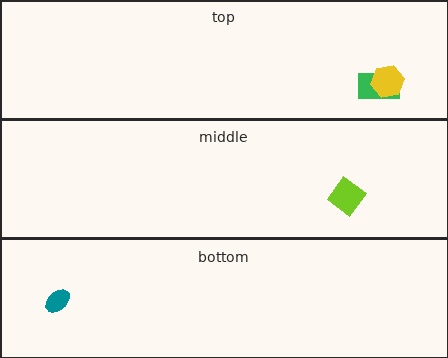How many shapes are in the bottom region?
1.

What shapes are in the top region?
The green rectangle, the yellow hexagon.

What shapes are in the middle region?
The lime diamond.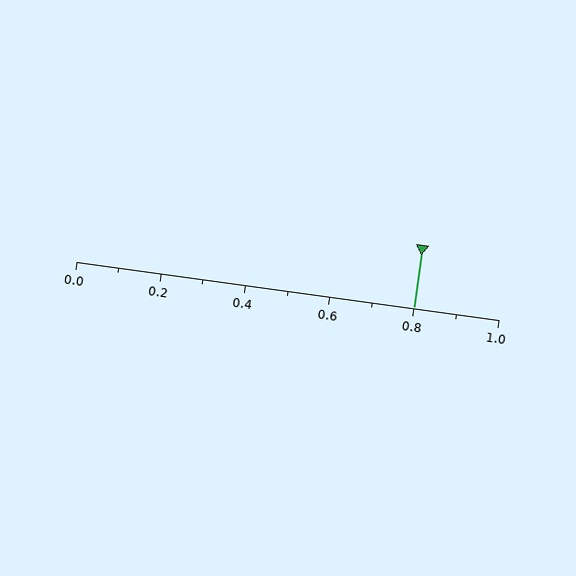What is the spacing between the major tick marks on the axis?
The major ticks are spaced 0.2 apart.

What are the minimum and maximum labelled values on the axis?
The axis runs from 0.0 to 1.0.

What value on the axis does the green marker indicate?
The marker indicates approximately 0.8.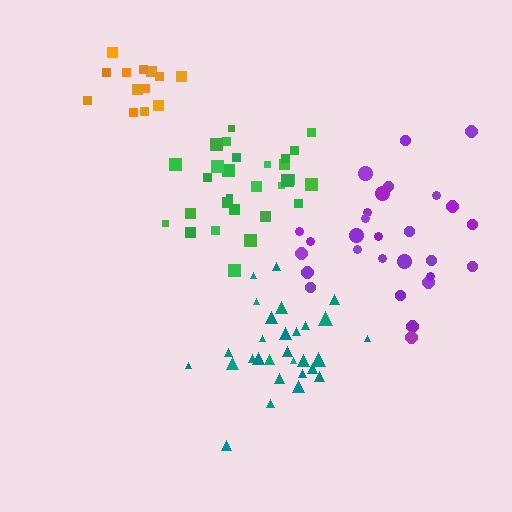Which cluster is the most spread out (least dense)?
Purple.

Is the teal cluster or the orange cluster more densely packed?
Orange.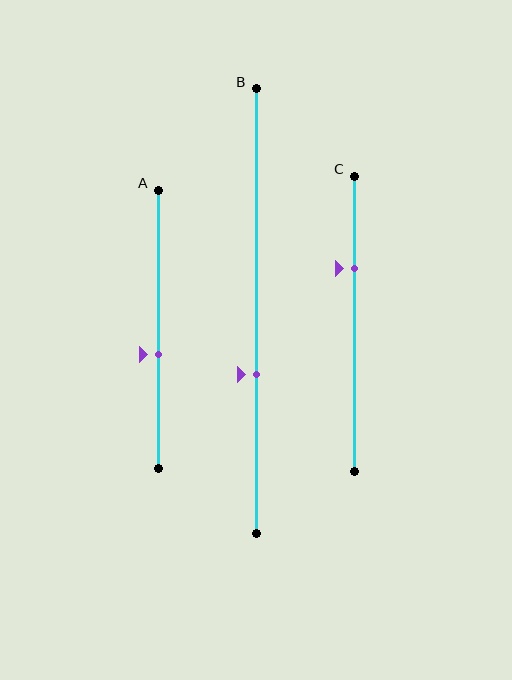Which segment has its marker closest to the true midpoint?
Segment A has its marker closest to the true midpoint.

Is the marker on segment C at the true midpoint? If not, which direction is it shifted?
No, the marker on segment C is shifted upward by about 19% of the segment length.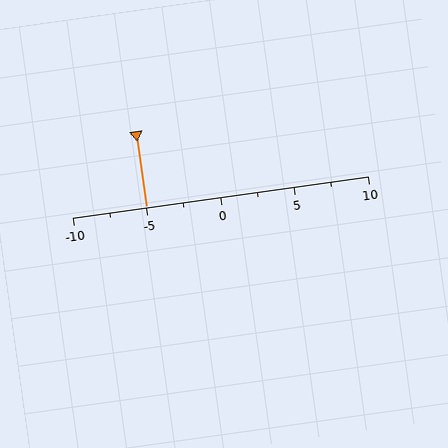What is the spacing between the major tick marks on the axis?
The major ticks are spaced 5 apart.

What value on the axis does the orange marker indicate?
The marker indicates approximately -5.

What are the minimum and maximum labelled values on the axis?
The axis runs from -10 to 10.